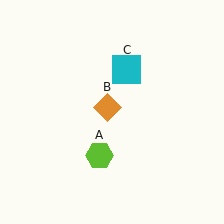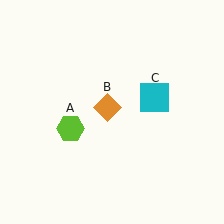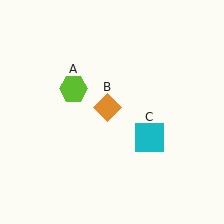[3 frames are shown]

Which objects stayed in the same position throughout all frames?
Orange diamond (object B) remained stationary.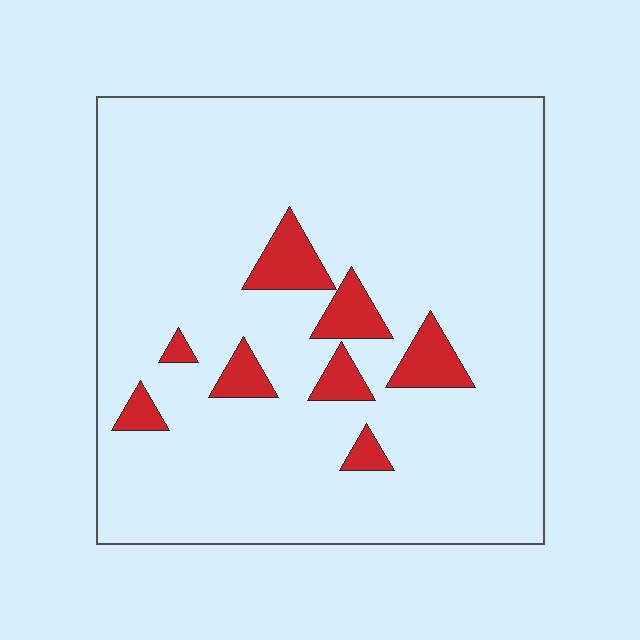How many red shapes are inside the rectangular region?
8.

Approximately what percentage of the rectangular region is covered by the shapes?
Approximately 10%.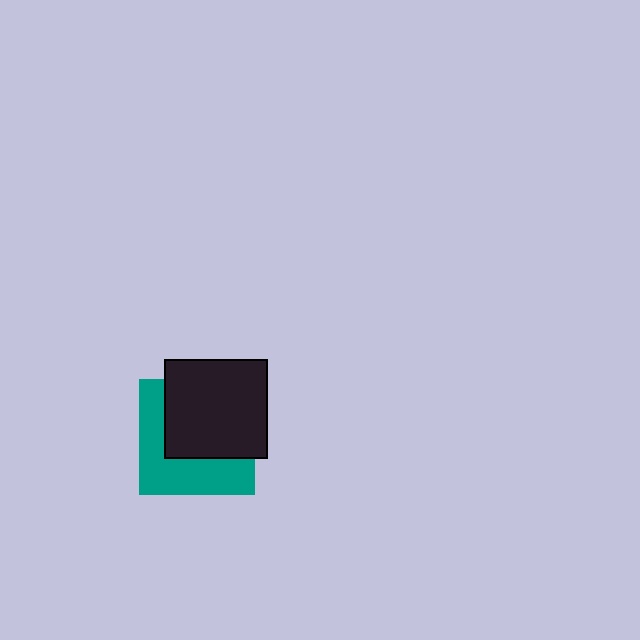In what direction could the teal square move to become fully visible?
The teal square could move toward the lower-left. That would shift it out from behind the black rectangle entirely.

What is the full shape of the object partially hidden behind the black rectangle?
The partially hidden object is a teal square.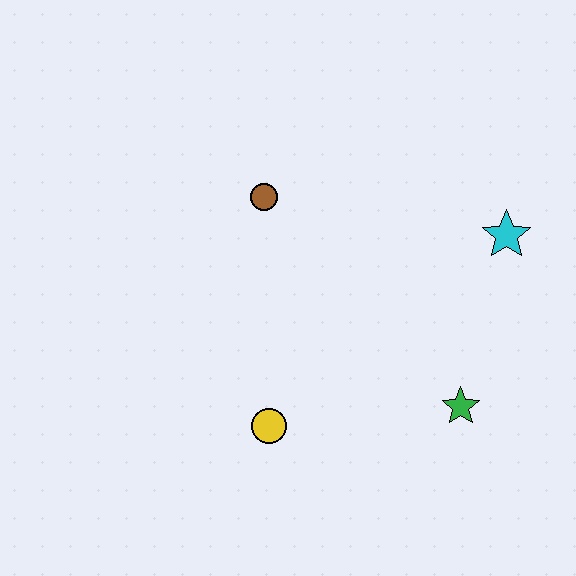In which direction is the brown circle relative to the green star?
The brown circle is above the green star.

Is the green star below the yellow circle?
No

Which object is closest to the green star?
The cyan star is closest to the green star.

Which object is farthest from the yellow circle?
The cyan star is farthest from the yellow circle.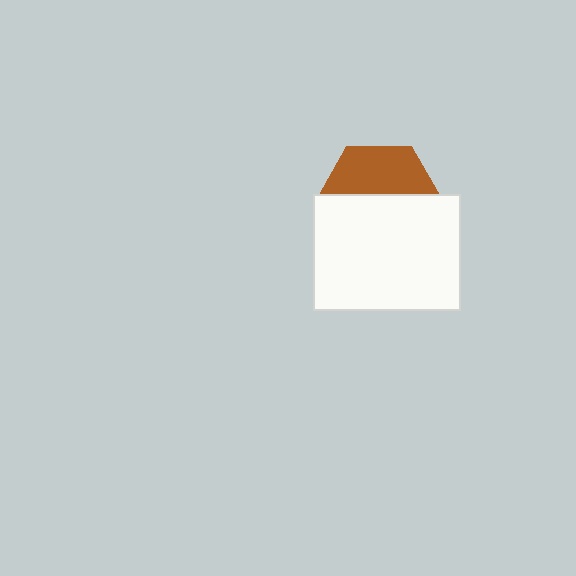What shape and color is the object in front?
The object in front is a white rectangle.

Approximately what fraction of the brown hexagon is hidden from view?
Roughly 60% of the brown hexagon is hidden behind the white rectangle.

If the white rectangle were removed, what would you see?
You would see the complete brown hexagon.